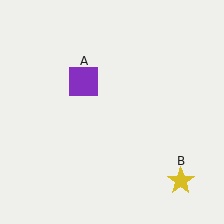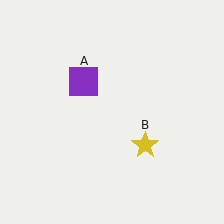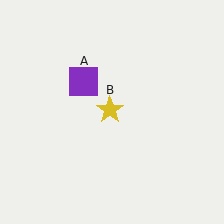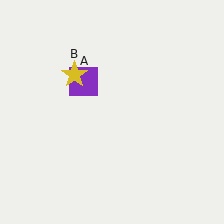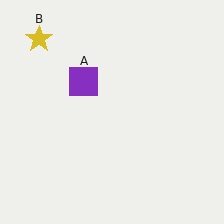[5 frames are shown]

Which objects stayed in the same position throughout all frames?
Purple square (object A) remained stationary.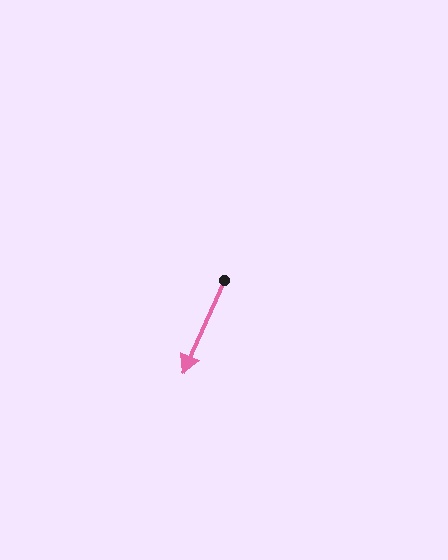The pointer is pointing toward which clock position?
Roughly 7 o'clock.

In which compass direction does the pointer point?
Southwest.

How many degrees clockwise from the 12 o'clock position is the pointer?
Approximately 204 degrees.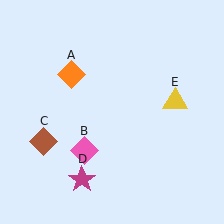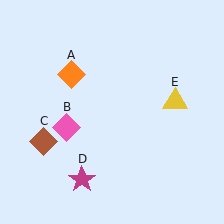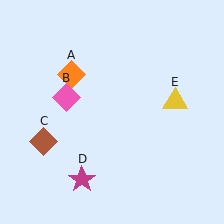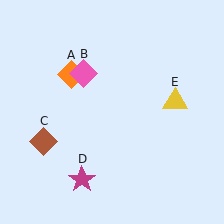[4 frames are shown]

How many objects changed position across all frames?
1 object changed position: pink diamond (object B).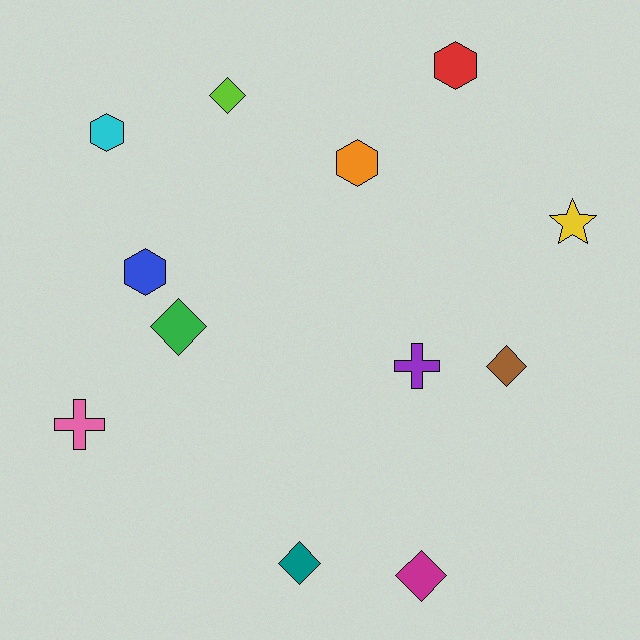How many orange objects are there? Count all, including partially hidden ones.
There is 1 orange object.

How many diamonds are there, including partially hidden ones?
There are 5 diamonds.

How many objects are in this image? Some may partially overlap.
There are 12 objects.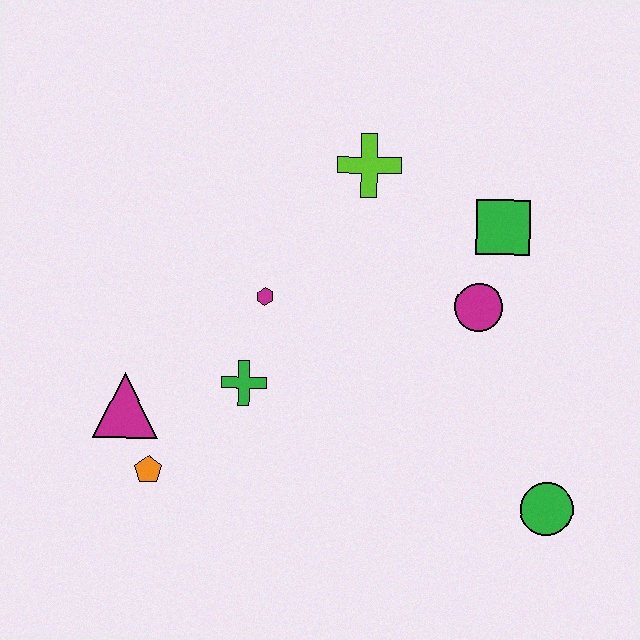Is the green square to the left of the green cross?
No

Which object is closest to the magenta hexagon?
The green cross is closest to the magenta hexagon.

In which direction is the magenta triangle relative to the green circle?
The magenta triangle is to the left of the green circle.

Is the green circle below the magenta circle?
Yes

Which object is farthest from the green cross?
The green circle is farthest from the green cross.